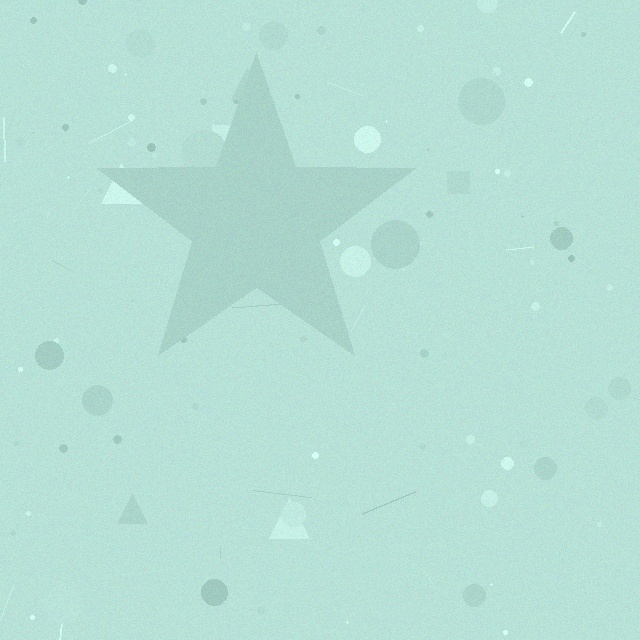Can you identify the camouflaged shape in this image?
The camouflaged shape is a star.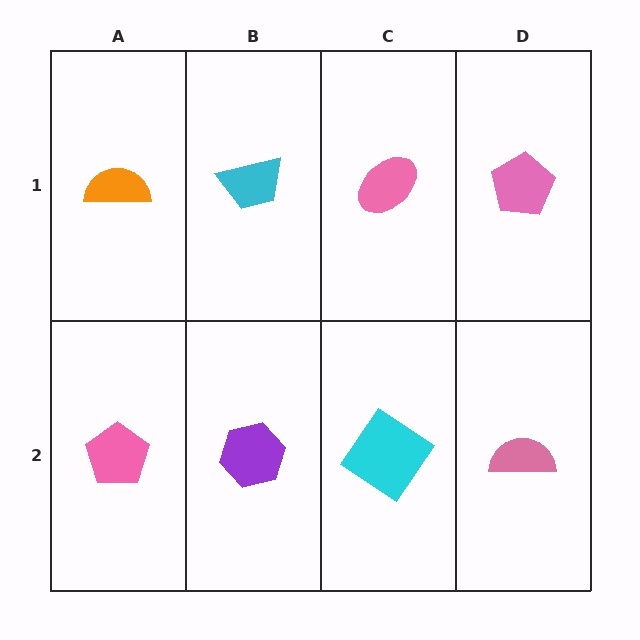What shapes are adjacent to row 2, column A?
An orange semicircle (row 1, column A), a purple hexagon (row 2, column B).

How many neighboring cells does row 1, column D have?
2.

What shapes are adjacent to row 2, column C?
A pink ellipse (row 1, column C), a purple hexagon (row 2, column B), a pink semicircle (row 2, column D).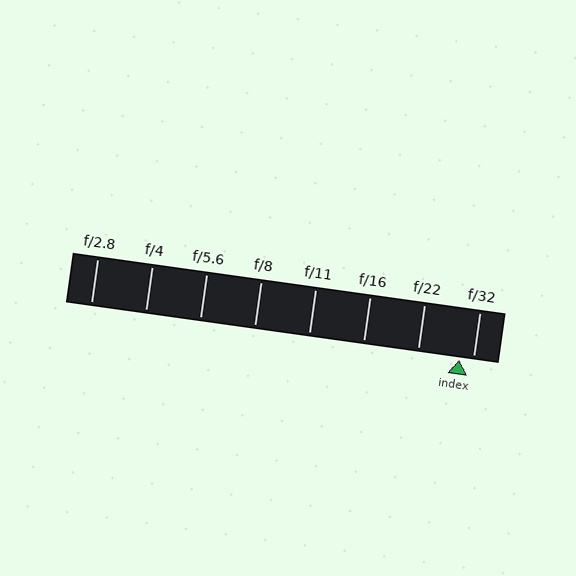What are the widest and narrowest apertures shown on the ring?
The widest aperture shown is f/2.8 and the narrowest is f/32.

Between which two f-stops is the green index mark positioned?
The index mark is between f/22 and f/32.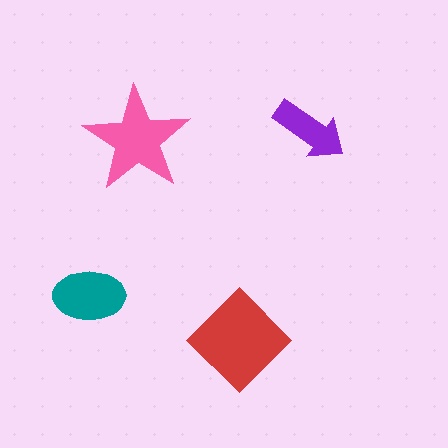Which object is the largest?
The red diamond.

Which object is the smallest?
The purple arrow.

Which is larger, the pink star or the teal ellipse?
The pink star.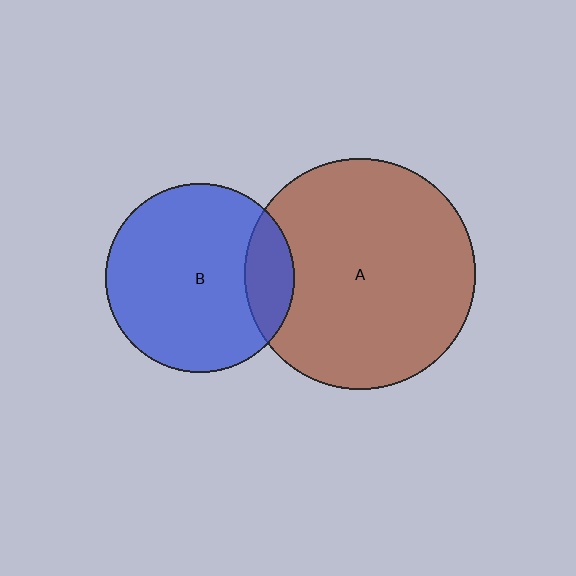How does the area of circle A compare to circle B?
Approximately 1.5 times.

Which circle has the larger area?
Circle A (brown).